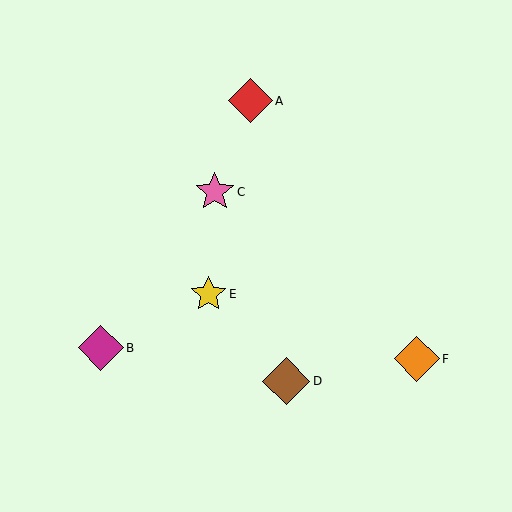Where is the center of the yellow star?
The center of the yellow star is at (208, 294).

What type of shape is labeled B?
Shape B is a magenta diamond.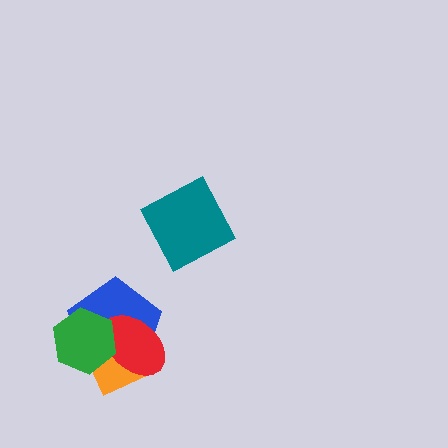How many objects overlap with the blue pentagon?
3 objects overlap with the blue pentagon.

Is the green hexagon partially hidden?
No, no other shape covers it.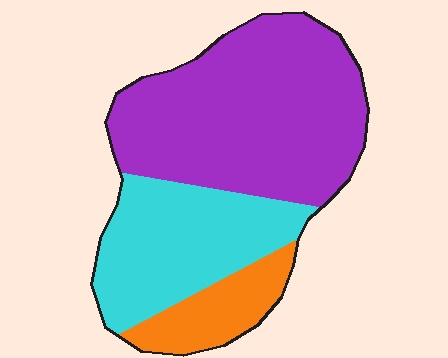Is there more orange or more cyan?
Cyan.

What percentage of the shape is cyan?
Cyan takes up about one third (1/3) of the shape.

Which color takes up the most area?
Purple, at roughly 55%.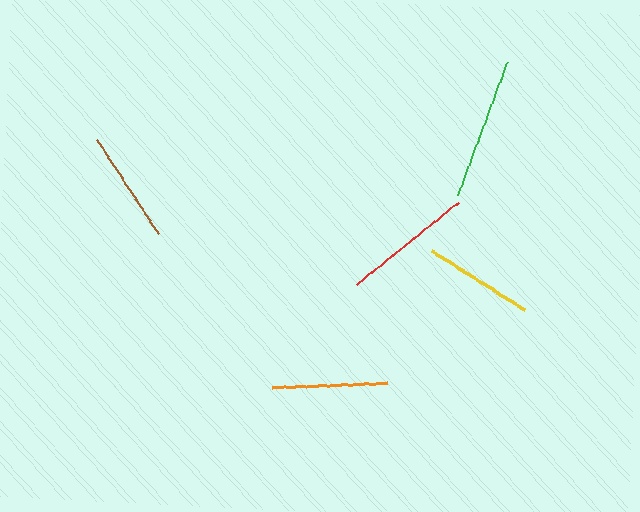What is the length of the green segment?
The green segment is approximately 142 pixels long.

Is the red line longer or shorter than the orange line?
The red line is longer than the orange line.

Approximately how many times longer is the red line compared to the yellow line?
The red line is approximately 1.2 times the length of the yellow line.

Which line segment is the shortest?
The yellow line is the shortest at approximately 110 pixels.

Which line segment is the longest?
The green line is the longest at approximately 142 pixels.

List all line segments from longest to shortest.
From longest to shortest: green, red, orange, brown, yellow.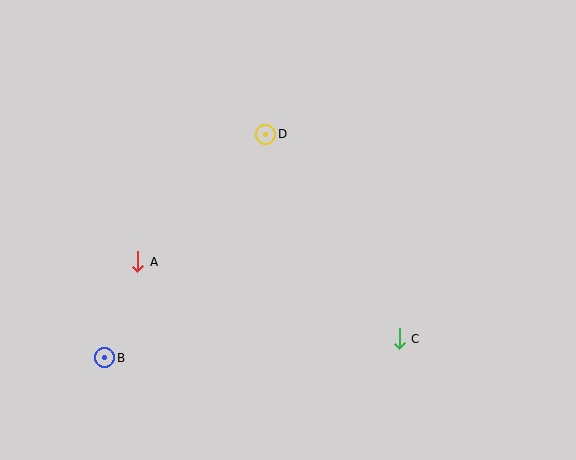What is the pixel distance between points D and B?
The distance between D and B is 275 pixels.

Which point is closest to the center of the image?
Point D at (266, 134) is closest to the center.